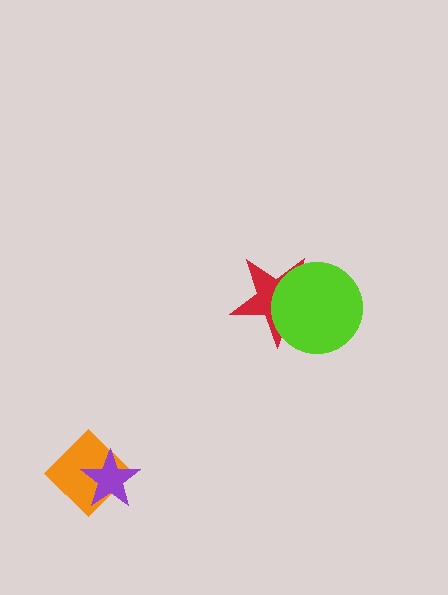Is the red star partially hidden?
Yes, it is partially covered by another shape.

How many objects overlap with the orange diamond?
1 object overlaps with the orange diamond.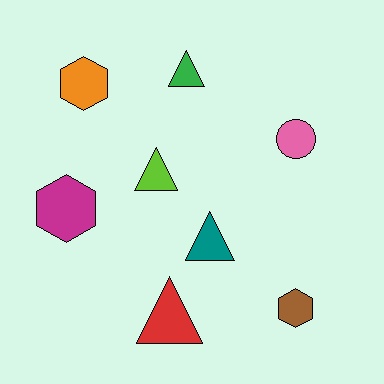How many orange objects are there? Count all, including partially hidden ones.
There is 1 orange object.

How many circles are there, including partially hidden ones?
There is 1 circle.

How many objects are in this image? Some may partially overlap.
There are 8 objects.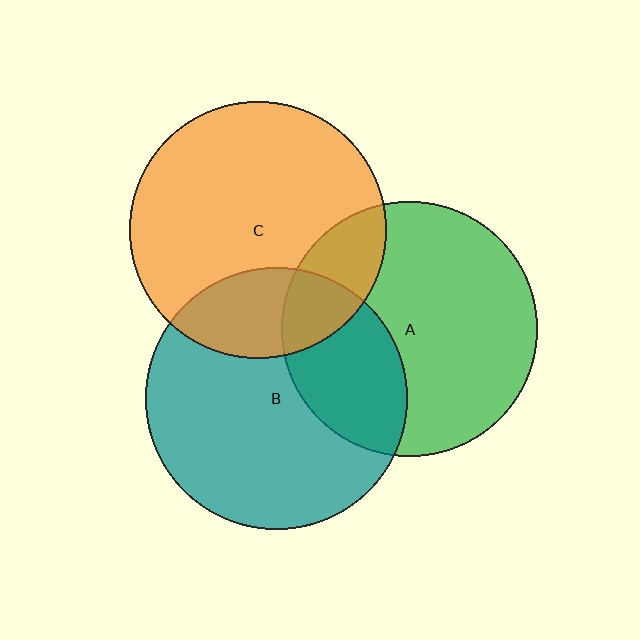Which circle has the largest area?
Circle B (teal).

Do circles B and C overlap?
Yes.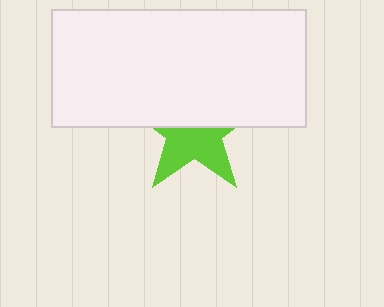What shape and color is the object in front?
The object in front is a white rectangle.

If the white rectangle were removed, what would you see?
You would see the complete lime star.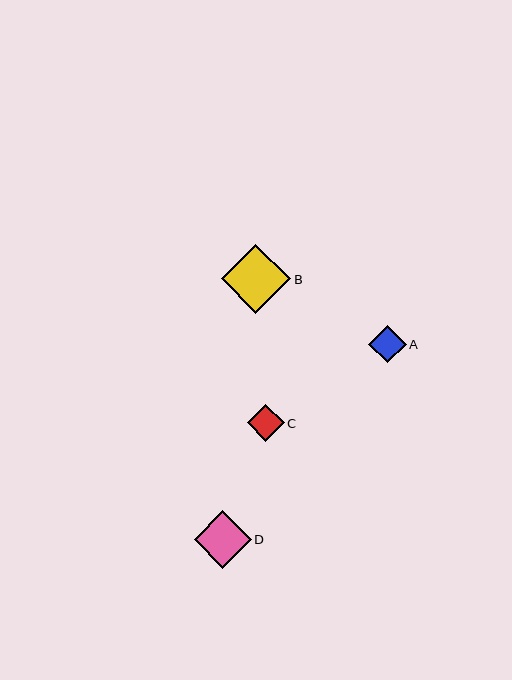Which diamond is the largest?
Diamond B is the largest with a size of approximately 69 pixels.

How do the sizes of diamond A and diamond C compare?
Diamond A and diamond C are approximately the same size.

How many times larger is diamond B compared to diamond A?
Diamond B is approximately 1.9 times the size of diamond A.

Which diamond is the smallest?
Diamond C is the smallest with a size of approximately 37 pixels.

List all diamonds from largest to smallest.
From largest to smallest: B, D, A, C.